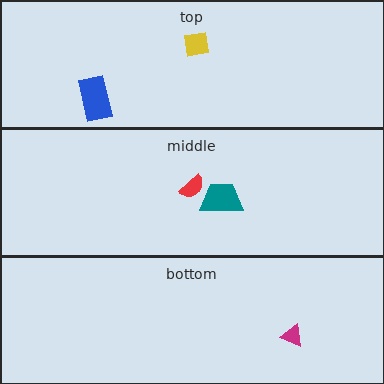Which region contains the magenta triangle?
The bottom region.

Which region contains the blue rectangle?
The top region.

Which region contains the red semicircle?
The middle region.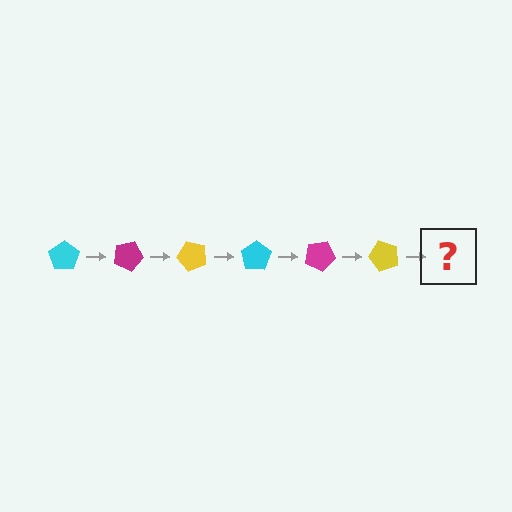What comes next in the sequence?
The next element should be a cyan pentagon, rotated 150 degrees from the start.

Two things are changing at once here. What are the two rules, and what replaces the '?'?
The two rules are that it rotates 25 degrees each step and the color cycles through cyan, magenta, and yellow. The '?' should be a cyan pentagon, rotated 150 degrees from the start.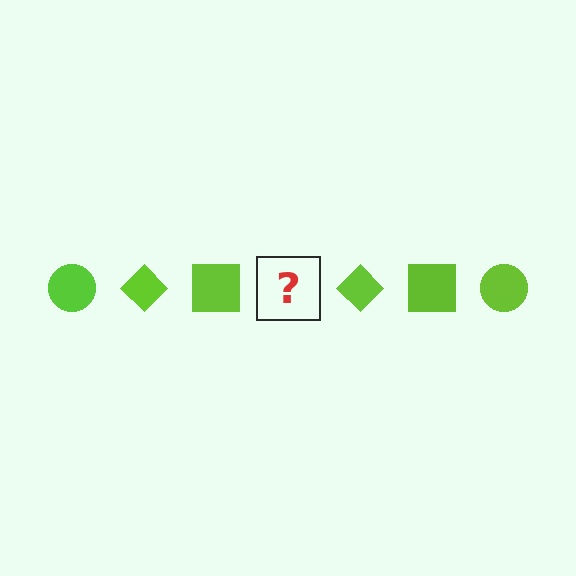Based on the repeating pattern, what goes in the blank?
The blank should be a lime circle.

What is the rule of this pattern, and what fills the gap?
The rule is that the pattern cycles through circle, diamond, square shapes in lime. The gap should be filled with a lime circle.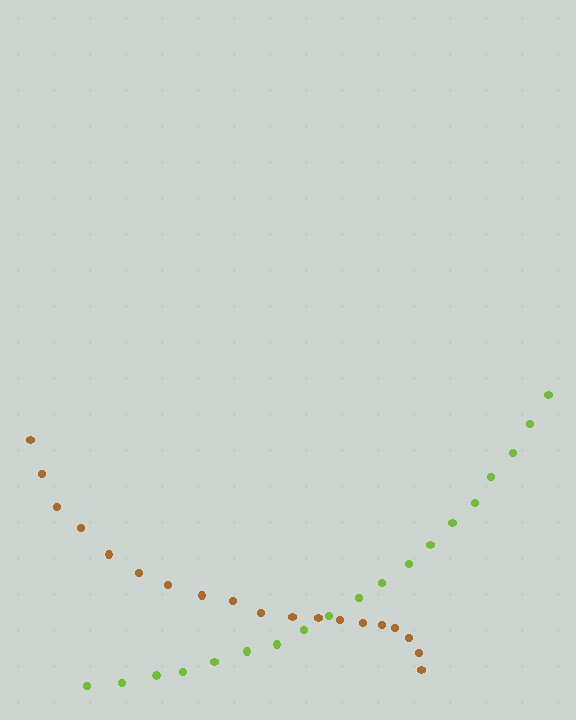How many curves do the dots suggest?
There are 2 distinct paths.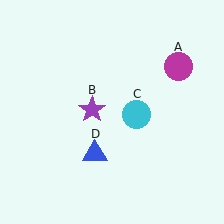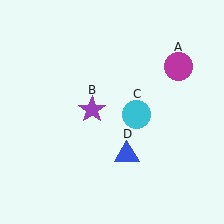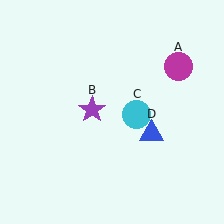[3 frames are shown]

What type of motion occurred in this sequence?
The blue triangle (object D) rotated counterclockwise around the center of the scene.